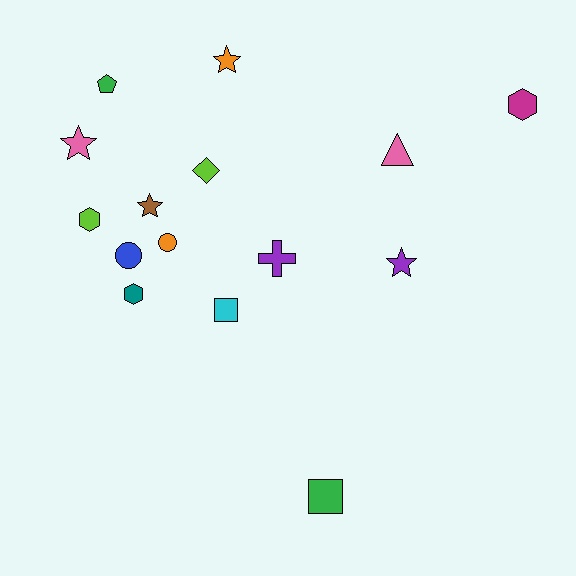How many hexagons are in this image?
There are 3 hexagons.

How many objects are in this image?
There are 15 objects.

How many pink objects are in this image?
There are 2 pink objects.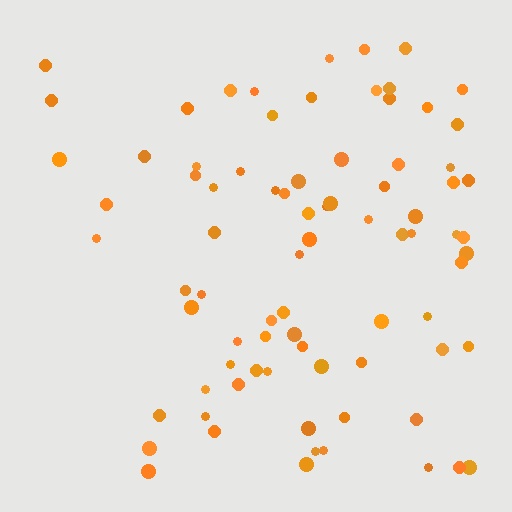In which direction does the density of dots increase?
From left to right, with the right side densest.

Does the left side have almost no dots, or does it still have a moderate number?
Still a moderate number, just noticeably fewer than the right.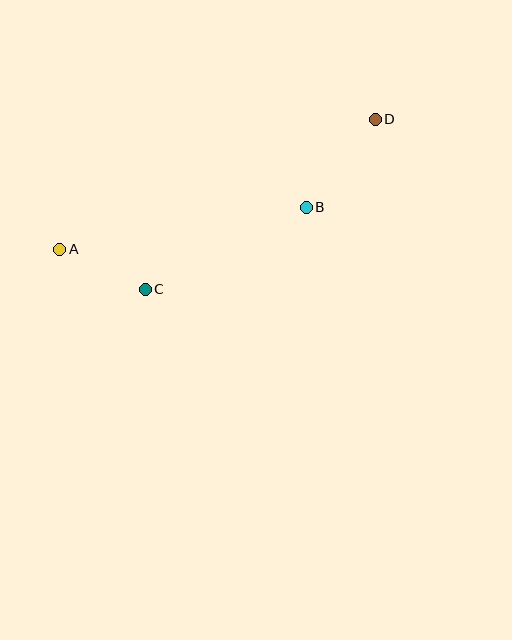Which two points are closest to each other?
Points A and C are closest to each other.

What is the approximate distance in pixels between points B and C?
The distance between B and C is approximately 181 pixels.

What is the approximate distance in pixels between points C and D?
The distance between C and D is approximately 286 pixels.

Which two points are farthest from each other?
Points A and D are farthest from each other.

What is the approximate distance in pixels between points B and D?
The distance between B and D is approximately 112 pixels.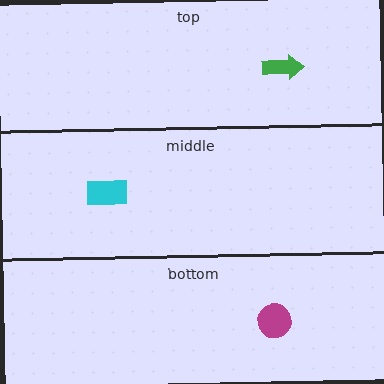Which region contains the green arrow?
The top region.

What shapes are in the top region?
The green arrow.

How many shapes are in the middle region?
1.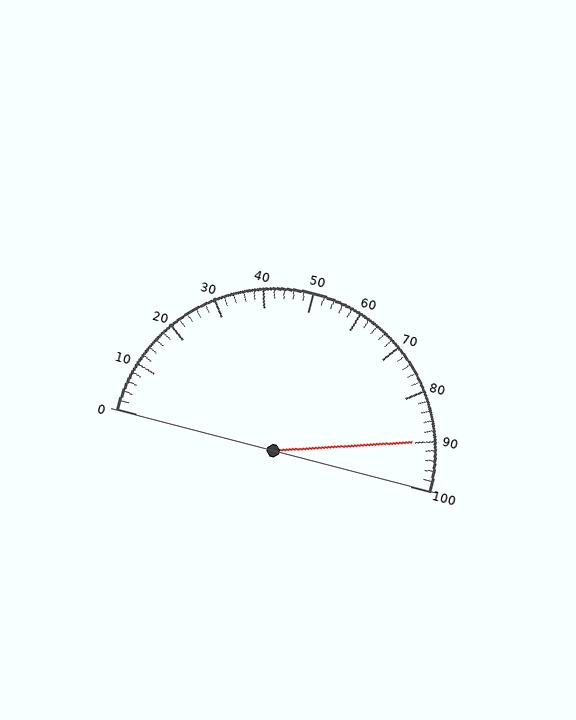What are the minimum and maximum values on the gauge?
The gauge ranges from 0 to 100.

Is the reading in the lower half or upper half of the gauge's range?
The reading is in the upper half of the range (0 to 100).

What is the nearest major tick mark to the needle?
The nearest major tick mark is 90.